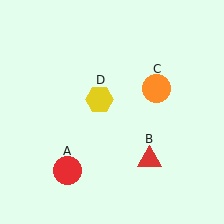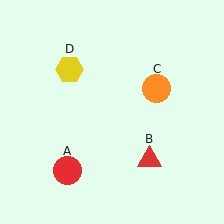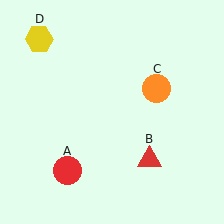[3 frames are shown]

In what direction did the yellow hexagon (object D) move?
The yellow hexagon (object D) moved up and to the left.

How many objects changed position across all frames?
1 object changed position: yellow hexagon (object D).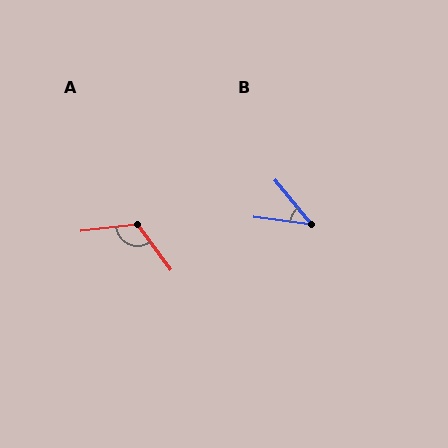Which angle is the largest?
A, at approximately 120 degrees.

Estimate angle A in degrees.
Approximately 120 degrees.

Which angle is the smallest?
B, at approximately 43 degrees.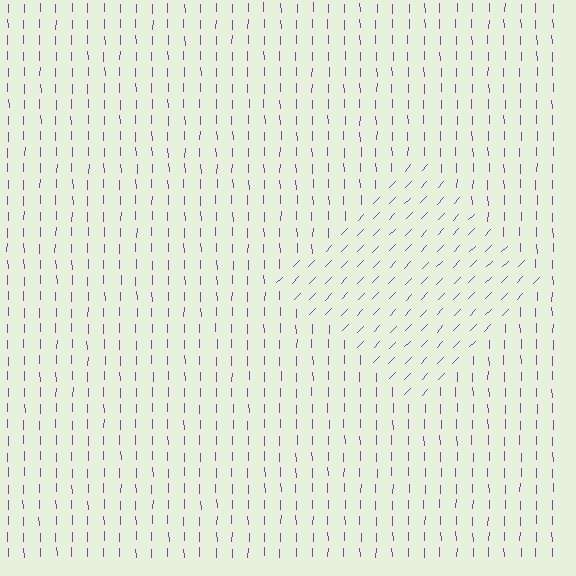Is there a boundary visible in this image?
Yes, there is a texture boundary formed by a change in line orientation.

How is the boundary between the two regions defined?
The boundary is defined purely by a change in line orientation (approximately 45 degrees difference). All lines are the same color and thickness.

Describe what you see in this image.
The image is filled with small purple line segments. A diamond region in the image has lines oriented differently from the surrounding lines, creating a visible texture boundary.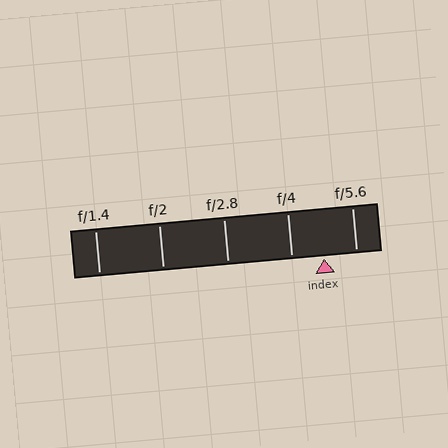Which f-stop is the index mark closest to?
The index mark is closest to f/4.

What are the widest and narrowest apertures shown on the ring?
The widest aperture shown is f/1.4 and the narrowest is f/5.6.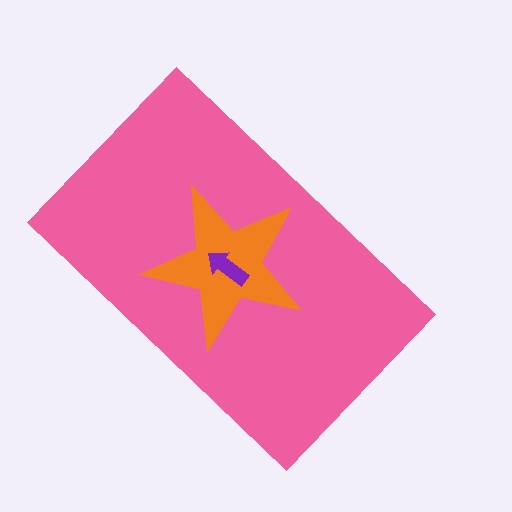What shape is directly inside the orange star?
The purple arrow.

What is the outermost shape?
The pink rectangle.